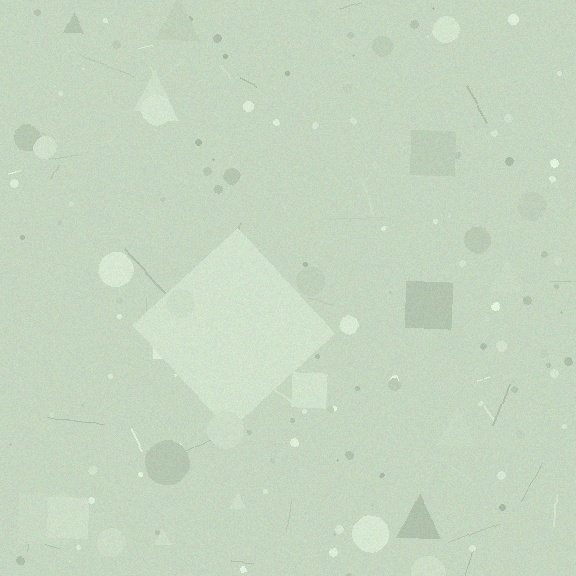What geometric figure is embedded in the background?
A diamond is embedded in the background.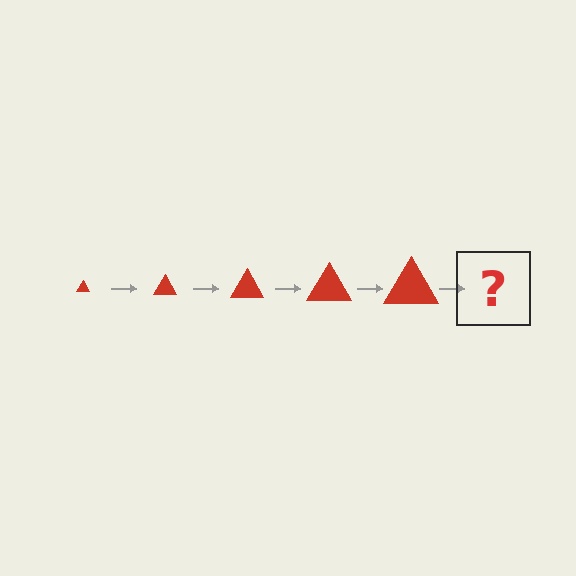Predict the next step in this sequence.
The next step is a red triangle, larger than the previous one.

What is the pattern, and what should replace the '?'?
The pattern is that the triangle gets progressively larger each step. The '?' should be a red triangle, larger than the previous one.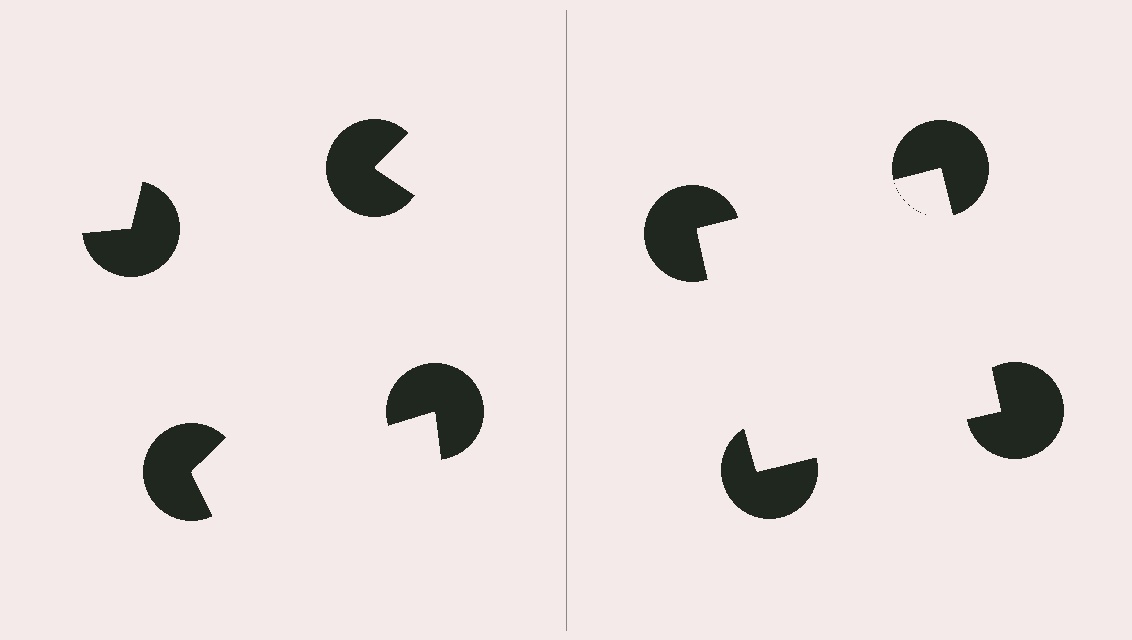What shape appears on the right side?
An illusory square.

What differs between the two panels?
The pac-man discs are positioned identically on both sides; only the wedge orientations differ. On the right they align to a square; on the left they are misaligned.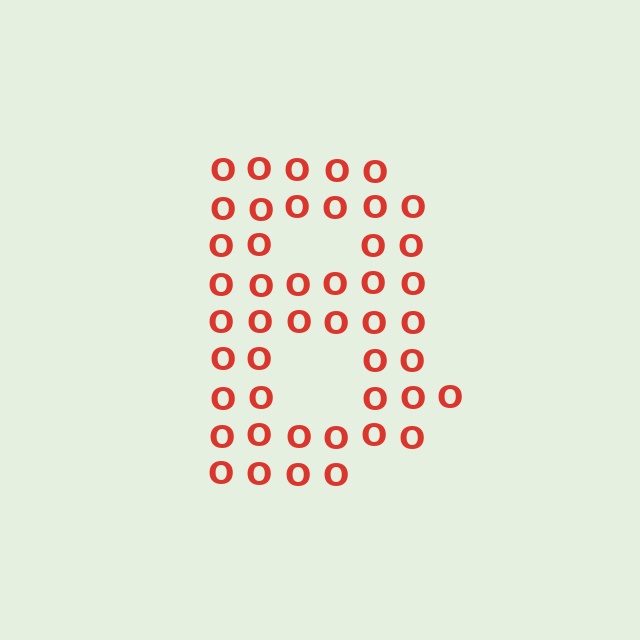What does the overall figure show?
The overall figure shows the letter B.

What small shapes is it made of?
It is made of small letter O's.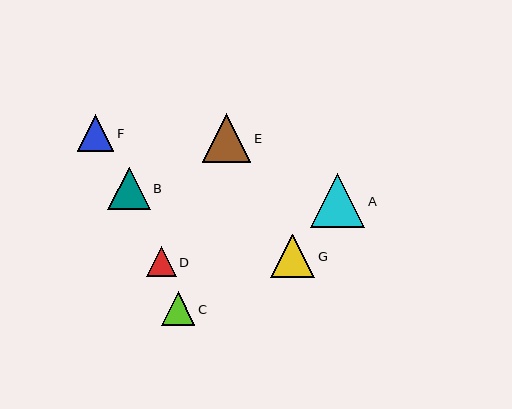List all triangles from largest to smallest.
From largest to smallest: A, E, G, B, F, C, D.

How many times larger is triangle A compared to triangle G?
Triangle A is approximately 1.2 times the size of triangle G.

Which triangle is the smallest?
Triangle D is the smallest with a size of approximately 30 pixels.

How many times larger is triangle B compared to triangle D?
Triangle B is approximately 1.4 times the size of triangle D.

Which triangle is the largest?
Triangle A is the largest with a size of approximately 54 pixels.